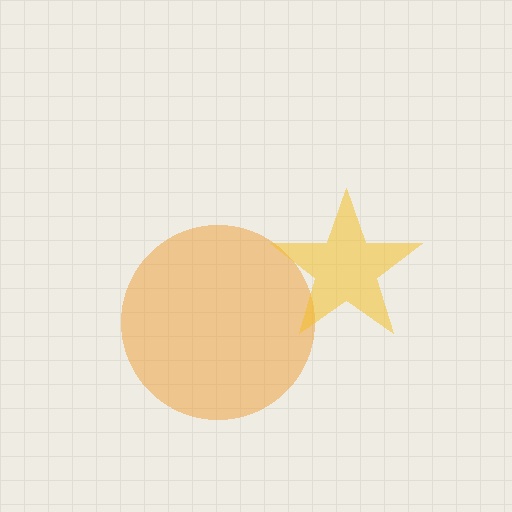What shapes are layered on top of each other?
The layered shapes are: an orange circle, a yellow star.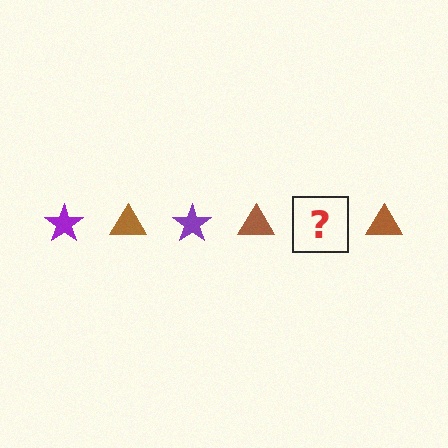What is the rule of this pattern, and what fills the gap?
The rule is that the pattern alternates between purple star and brown triangle. The gap should be filled with a purple star.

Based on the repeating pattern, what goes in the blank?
The blank should be a purple star.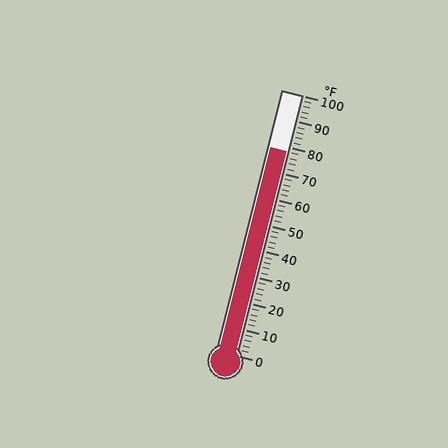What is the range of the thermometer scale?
The thermometer scale ranges from 0°F to 100°F.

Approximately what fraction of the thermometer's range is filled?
The thermometer is filled to approximately 80% of its range.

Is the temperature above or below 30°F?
The temperature is above 30°F.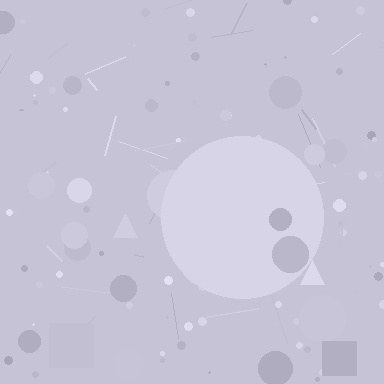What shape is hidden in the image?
A circle is hidden in the image.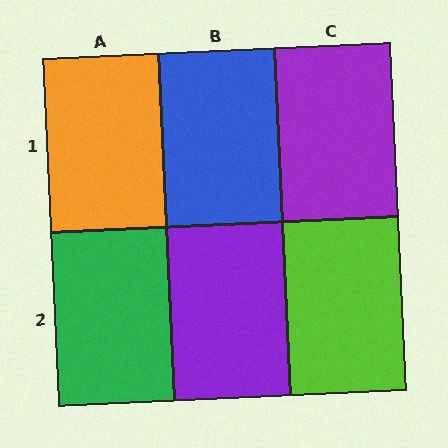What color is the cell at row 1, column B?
Blue.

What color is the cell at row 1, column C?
Purple.